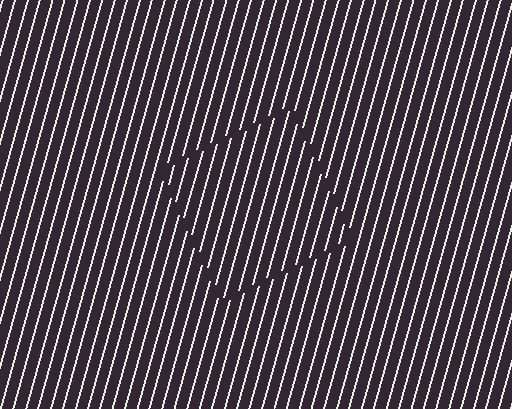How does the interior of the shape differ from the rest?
The interior of the shape contains the same grating, shifted by half a period — the contour is defined by the phase discontinuity where line-ends from the inner and outer gratings abut.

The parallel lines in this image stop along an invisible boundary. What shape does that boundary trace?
An illusory square. The interior of the shape contains the same grating, shifted by half a period — the contour is defined by the phase discontinuity where line-ends from the inner and outer gratings abut.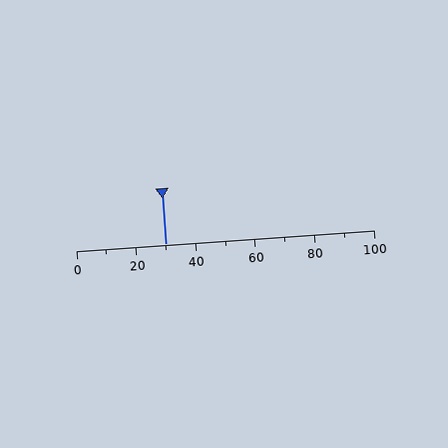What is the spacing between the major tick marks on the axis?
The major ticks are spaced 20 apart.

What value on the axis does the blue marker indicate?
The marker indicates approximately 30.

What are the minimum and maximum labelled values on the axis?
The axis runs from 0 to 100.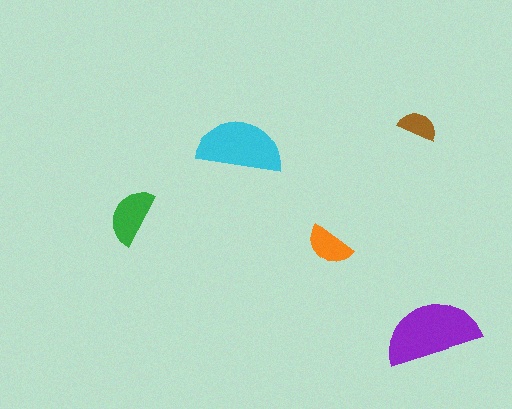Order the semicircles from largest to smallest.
the purple one, the cyan one, the green one, the orange one, the brown one.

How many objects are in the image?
There are 5 objects in the image.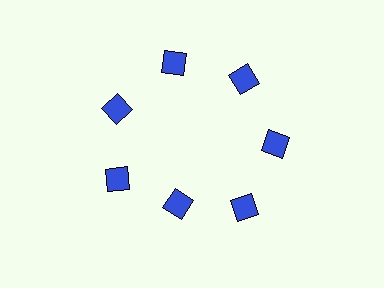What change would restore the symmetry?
The symmetry would be restored by moving it outward, back onto the ring so that all 7 squares sit at equal angles and equal distance from the center.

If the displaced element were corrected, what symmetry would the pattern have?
It would have 7-fold rotational symmetry — the pattern would map onto itself every 51 degrees.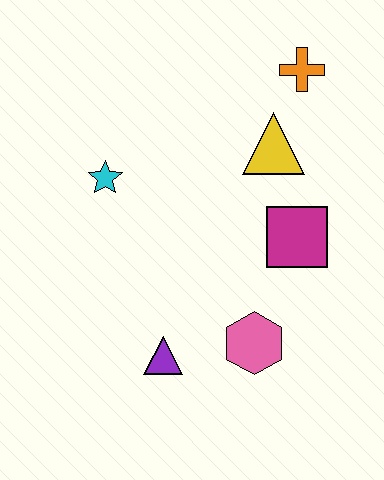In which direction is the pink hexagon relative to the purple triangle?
The pink hexagon is to the right of the purple triangle.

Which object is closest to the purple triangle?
The pink hexagon is closest to the purple triangle.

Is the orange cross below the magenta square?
No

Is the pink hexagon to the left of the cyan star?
No